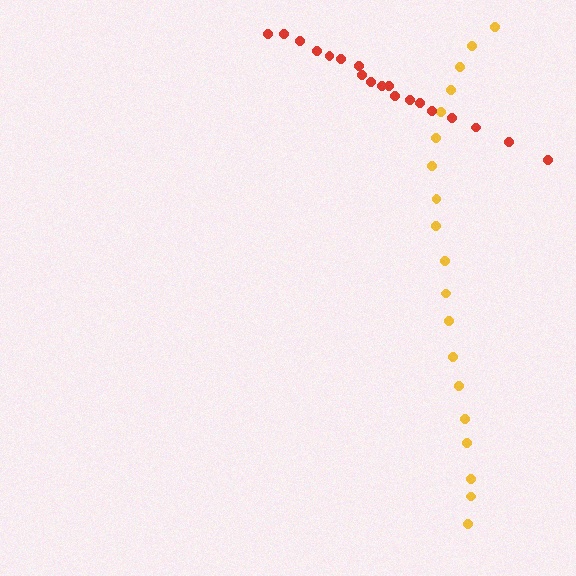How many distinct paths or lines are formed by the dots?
There are 2 distinct paths.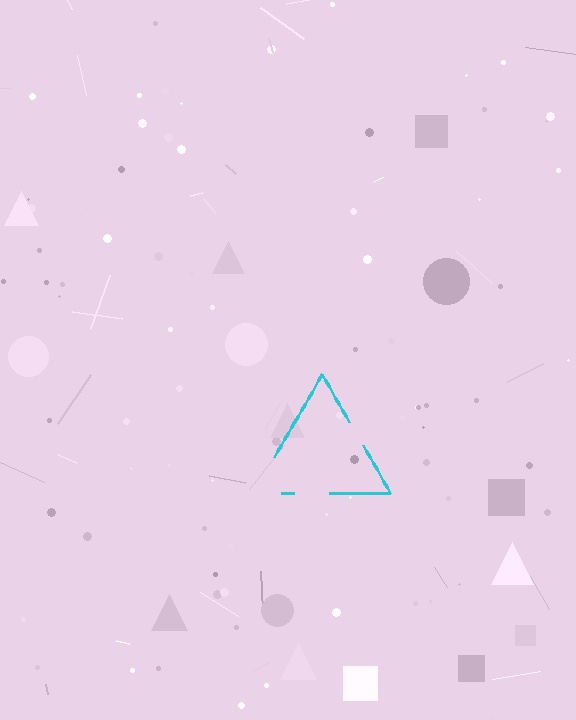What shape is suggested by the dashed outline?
The dashed outline suggests a triangle.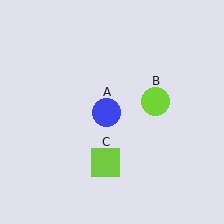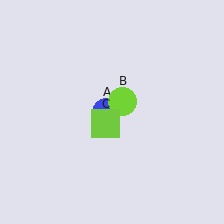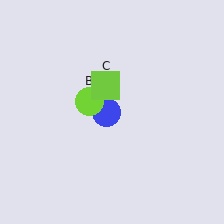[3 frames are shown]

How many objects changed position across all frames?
2 objects changed position: lime circle (object B), lime square (object C).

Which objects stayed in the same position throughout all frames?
Blue circle (object A) remained stationary.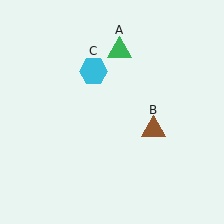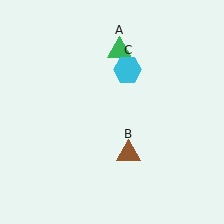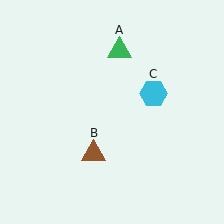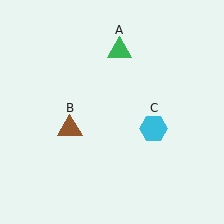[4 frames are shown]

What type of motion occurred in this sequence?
The brown triangle (object B), cyan hexagon (object C) rotated clockwise around the center of the scene.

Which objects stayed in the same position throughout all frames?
Green triangle (object A) remained stationary.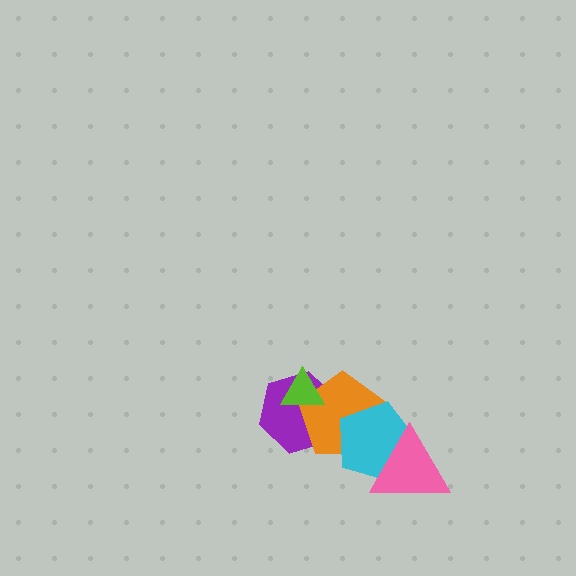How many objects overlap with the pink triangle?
1 object overlaps with the pink triangle.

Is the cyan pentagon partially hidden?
Yes, it is partially covered by another shape.